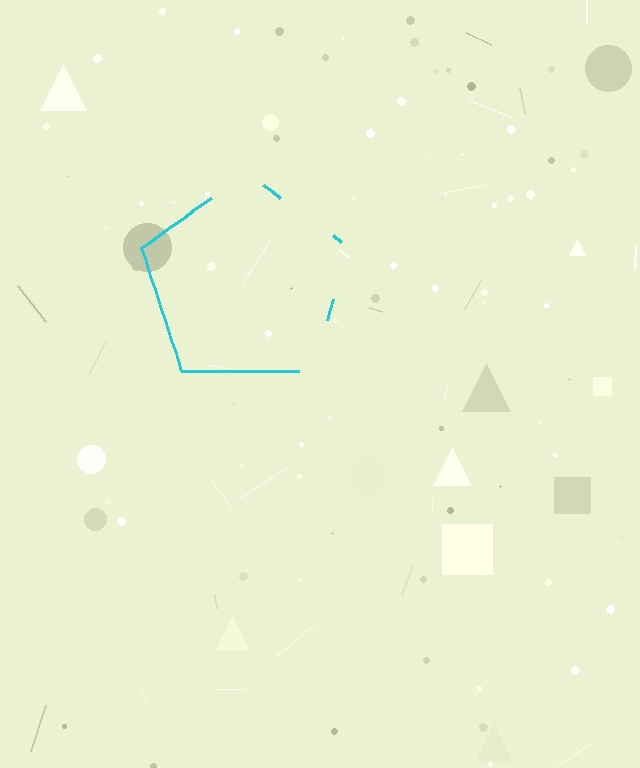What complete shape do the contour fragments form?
The contour fragments form a pentagon.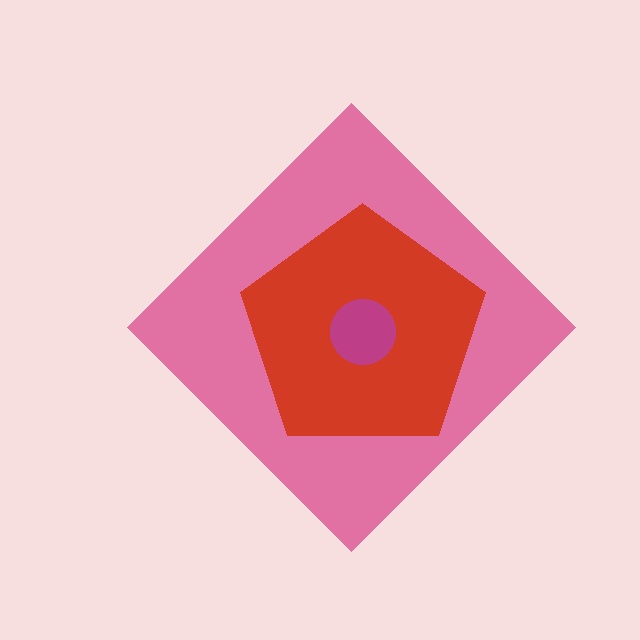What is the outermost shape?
The pink diamond.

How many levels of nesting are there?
3.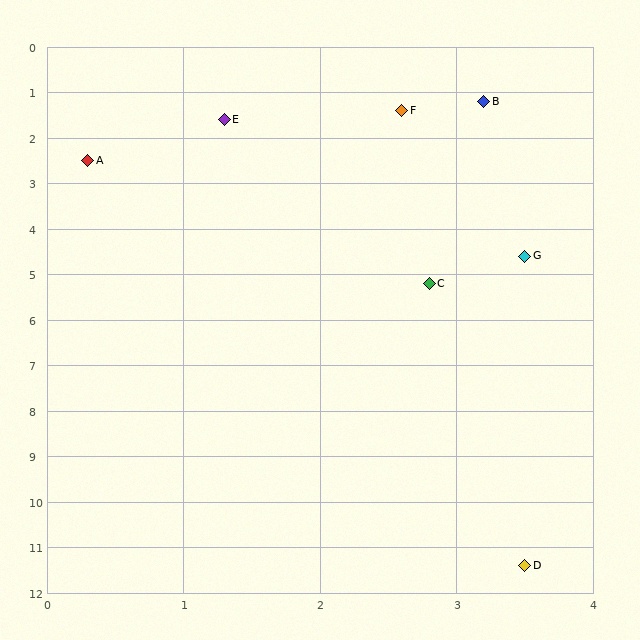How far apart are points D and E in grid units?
Points D and E are about 10.0 grid units apart.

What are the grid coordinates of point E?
Point E is at approximately (1.3, 1.6).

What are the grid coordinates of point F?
Point F is at approximately (2.6, 1.4).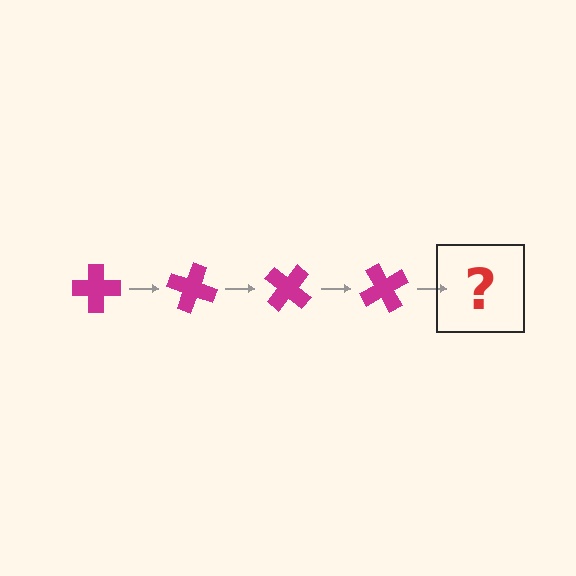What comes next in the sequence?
The next element should be a magenta cross rotated 80 degrees.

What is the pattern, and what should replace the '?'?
The pattern is that the cross rotates 20 degrees each step. The '?' should be a magenta cross rotated 80 degrees.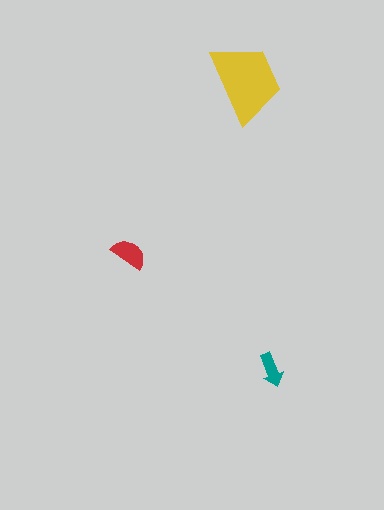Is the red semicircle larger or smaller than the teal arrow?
Larger.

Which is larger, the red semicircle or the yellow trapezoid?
The yellow trapezoid.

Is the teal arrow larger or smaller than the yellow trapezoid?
Smaller.